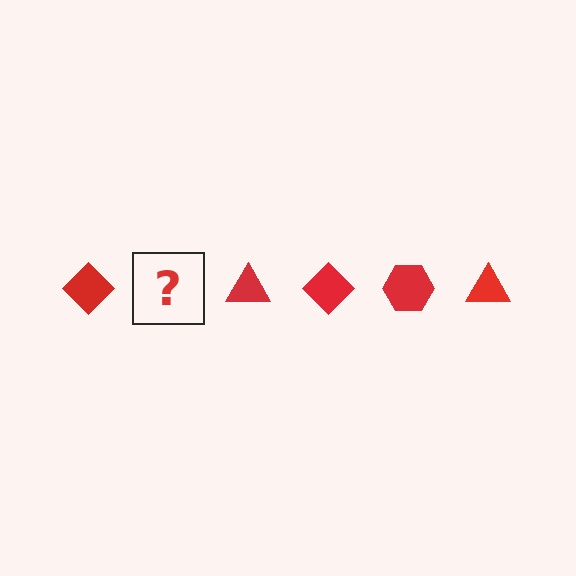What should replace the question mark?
The question mark should be replaced with a red hexagon.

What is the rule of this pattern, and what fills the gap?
The rule is that the pattern cycles through diamond, hexagon, triangle shapes in red. The gap should be filled with a red hexagon.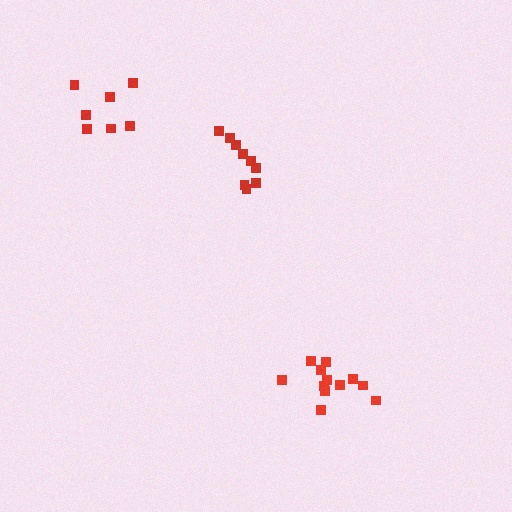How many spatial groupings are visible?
There are 3 spatial groupings.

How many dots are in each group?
Group 1: 12 dots, Group 2: 9 dots, Group 3: 7 dots (28 total).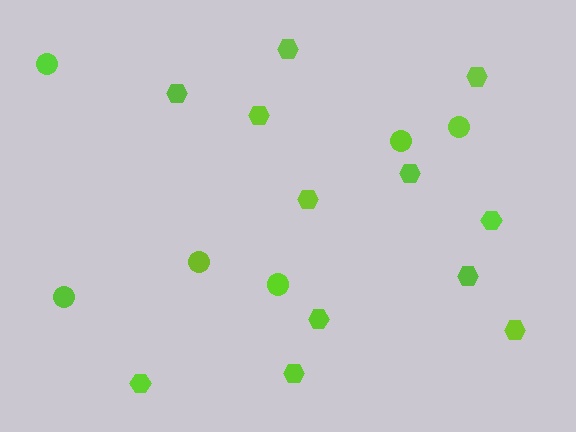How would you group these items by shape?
There are 2 groups: one group of circles (6) and one group of hexagons (12).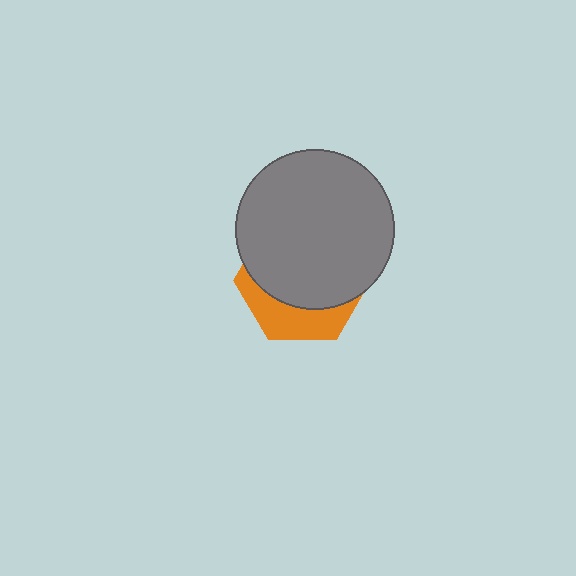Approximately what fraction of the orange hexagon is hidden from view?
Roughly 69% of the orange hexagon is hidden behind the gray circle.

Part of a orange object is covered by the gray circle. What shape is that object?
It is a hexagon.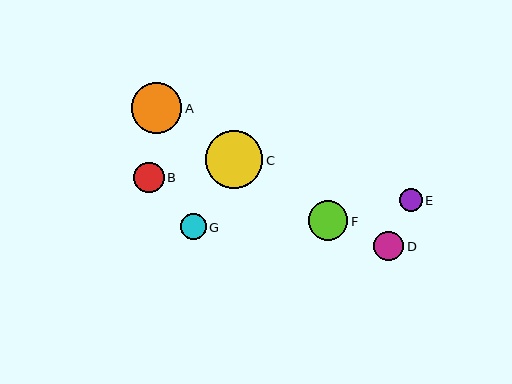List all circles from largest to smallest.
From largest to smallest: C, A, F, B, D, G, E.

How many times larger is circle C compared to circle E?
Circle C is approximately 2.6 times the size of circle E.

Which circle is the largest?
Circle C is the largest with a size of approximately 58 pixels.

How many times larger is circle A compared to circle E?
Circle A is approximately 2.2 times the size of circle E.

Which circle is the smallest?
Circle E is the smallest with a size of approximately 23 pixels.